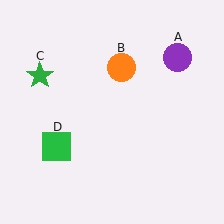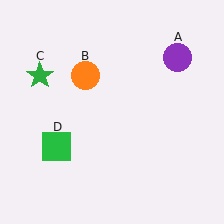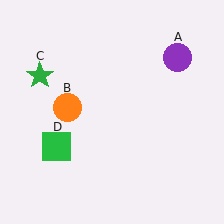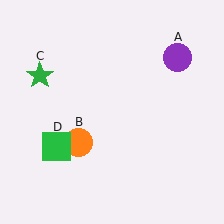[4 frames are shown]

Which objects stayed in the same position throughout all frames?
Purple circle (object A) and green star (object C) and green square (object D) remained stationary.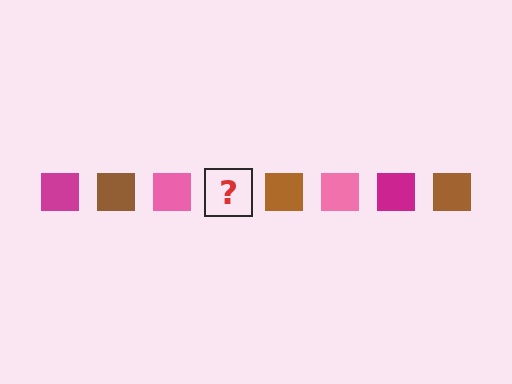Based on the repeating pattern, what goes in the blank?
The blank should be a magenta square.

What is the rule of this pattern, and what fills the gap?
The rule is that the pattern cycles through magenta, brown, pink squares. The gap should be filled with a magenta square.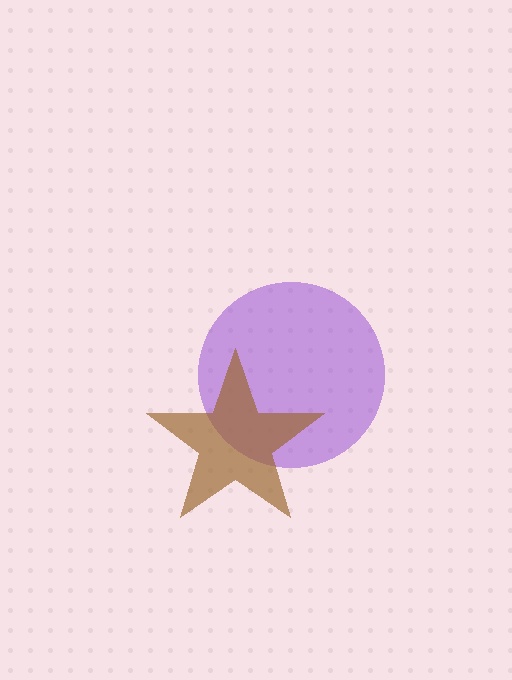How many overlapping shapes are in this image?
There are 2 overlapping shapes in the image.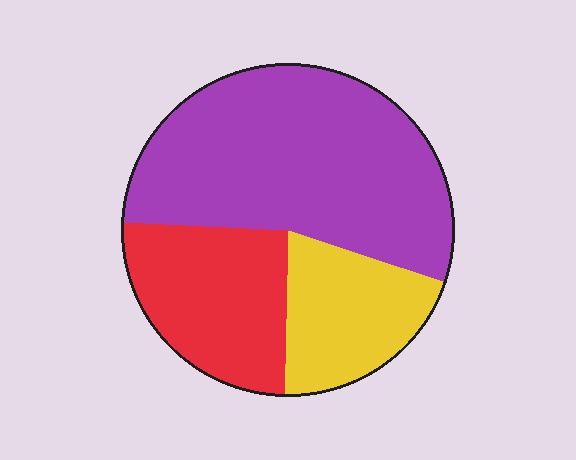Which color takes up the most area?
Purple, at roughly 55%.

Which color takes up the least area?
Yellow, at roughly 20%.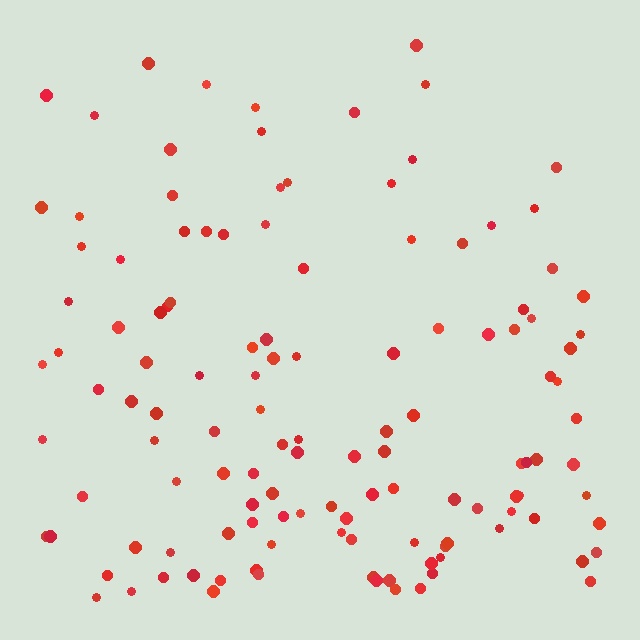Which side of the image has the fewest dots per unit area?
The top.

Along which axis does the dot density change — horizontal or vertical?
Vertical.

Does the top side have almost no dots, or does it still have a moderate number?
Still a moderate number, just noticeably fewer than the bottom.